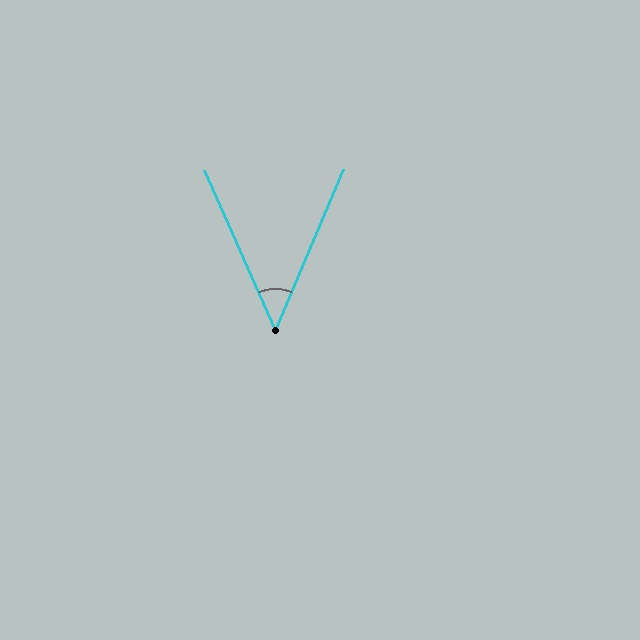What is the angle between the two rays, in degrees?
Approximately 47 degrees.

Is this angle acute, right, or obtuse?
It is acute.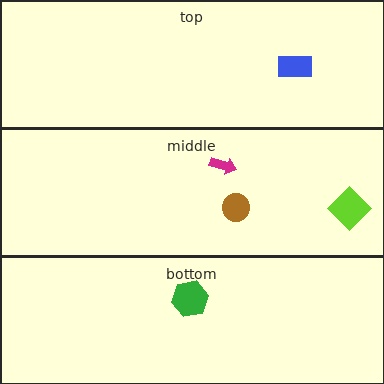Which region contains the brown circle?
The middle region.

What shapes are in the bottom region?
The green hexagon.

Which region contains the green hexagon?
The bottom region.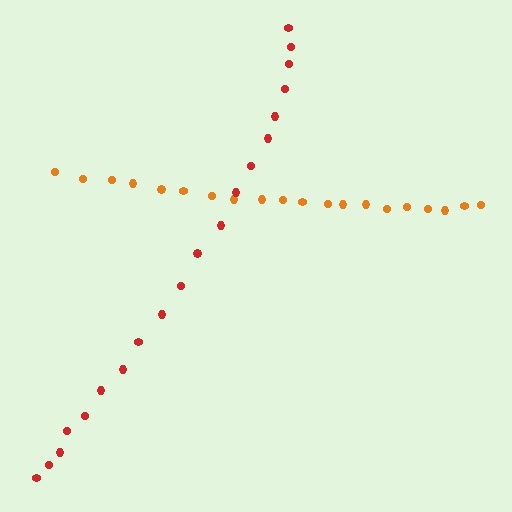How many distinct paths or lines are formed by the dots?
There are 2 distinct paths.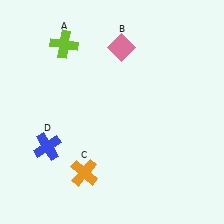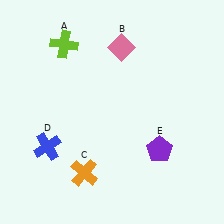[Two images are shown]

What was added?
A purple pentagon (E) was added in Image 2.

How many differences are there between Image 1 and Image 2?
There is 1 difference between the two images.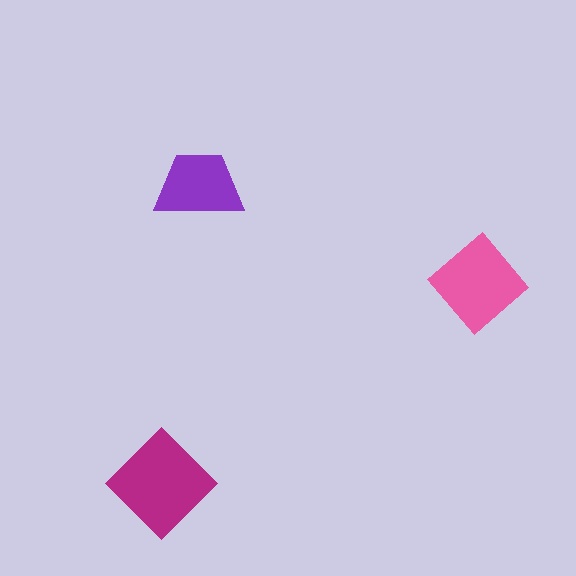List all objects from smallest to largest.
The purple trapezoid, the pink diamond, the magenta diamond.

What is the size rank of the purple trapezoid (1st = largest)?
3rd.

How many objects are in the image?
There are 3 objects in the image.